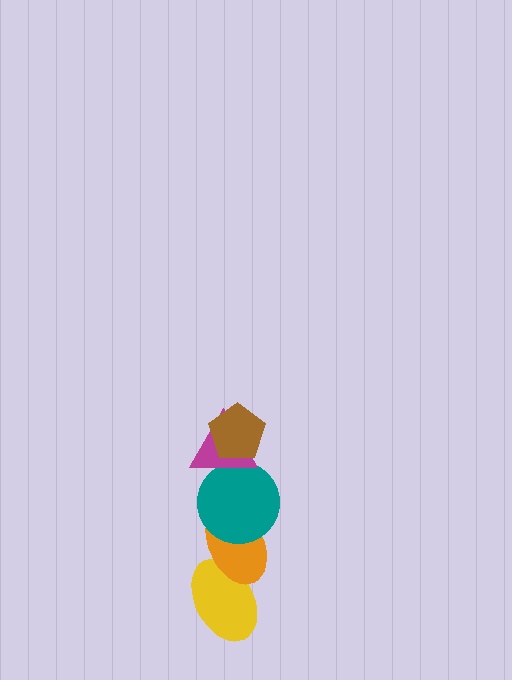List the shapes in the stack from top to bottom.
From top to bottom: the brown pentagon, the magenta triangle, the teal circle, the orange ellipse, the yellow ellipse.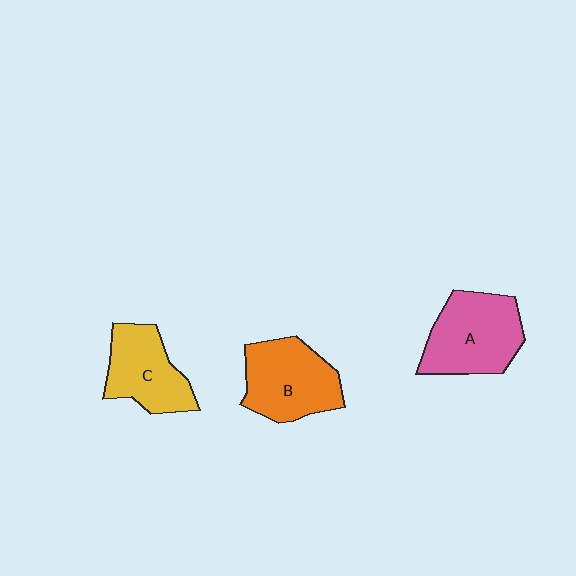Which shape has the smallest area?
Shape C (yellow).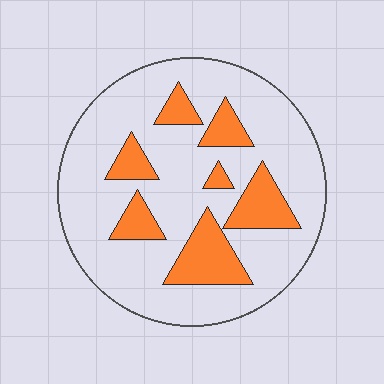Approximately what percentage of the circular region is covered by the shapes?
Approximately 20%.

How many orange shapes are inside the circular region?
7.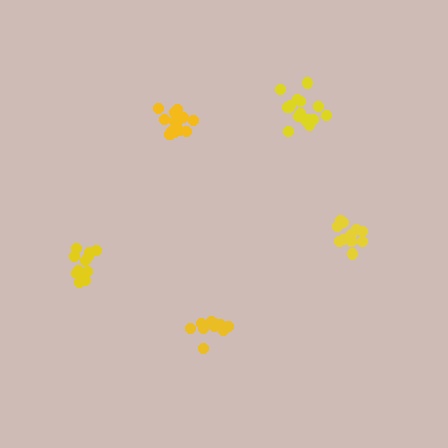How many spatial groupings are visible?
There are 5 spatial groupings.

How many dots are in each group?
Group 1: 14 dots, Group 2: 11 dots, Group 3: 10 dots, Group 4: 12 dots, Group 5: 16 dots (63 total).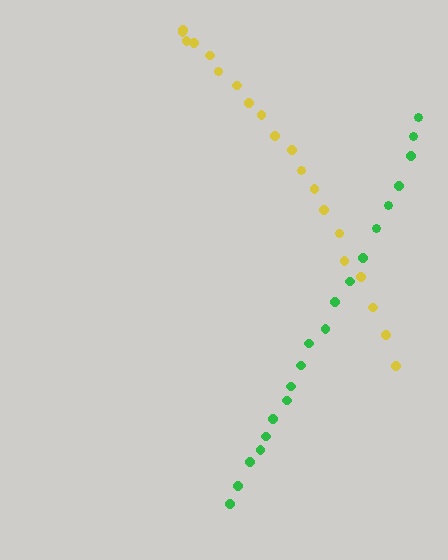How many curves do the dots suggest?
There are 2 distinct paths.